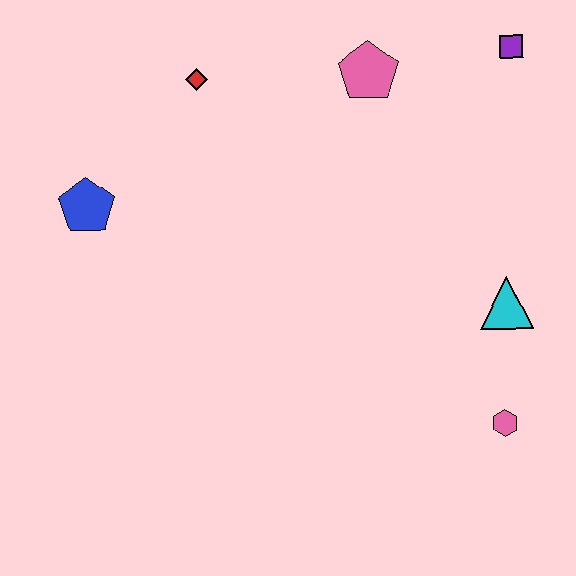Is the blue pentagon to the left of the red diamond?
Yes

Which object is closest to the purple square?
The pink pentagon is closest to the purple square.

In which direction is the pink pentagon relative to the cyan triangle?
The pink pentagon is above the cyan triangle.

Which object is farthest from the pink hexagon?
The blue pentagon is farthest from the pink hexagon.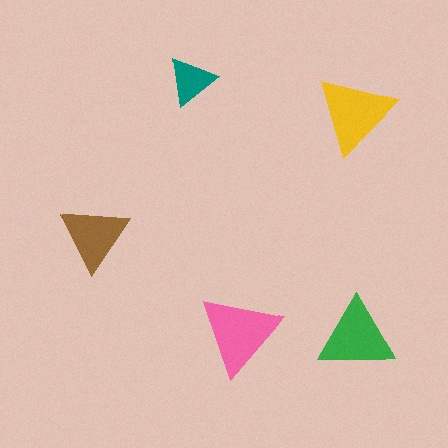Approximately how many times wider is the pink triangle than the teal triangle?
About 1.5 times wider.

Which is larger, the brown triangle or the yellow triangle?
The yellow one.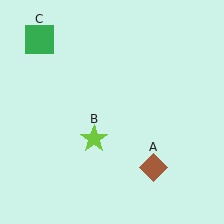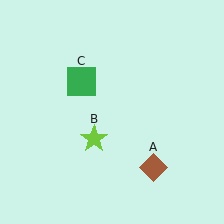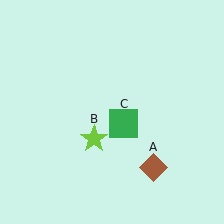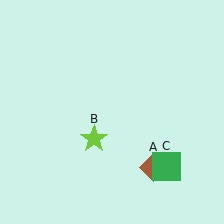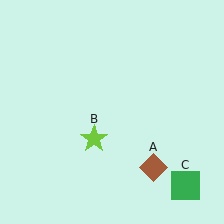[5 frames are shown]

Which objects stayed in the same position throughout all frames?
Brown diamond (object A) and lime star (object B) remained stationary.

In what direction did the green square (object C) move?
The green square (object C) moved down and to the right.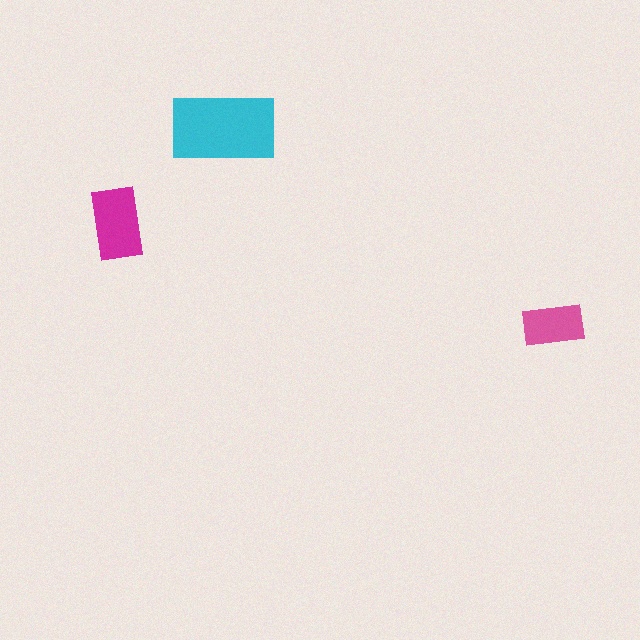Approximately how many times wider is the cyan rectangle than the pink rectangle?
About 1.5 times wider.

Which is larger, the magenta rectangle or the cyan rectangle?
The cyan one.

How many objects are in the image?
There are 3 objects in the image.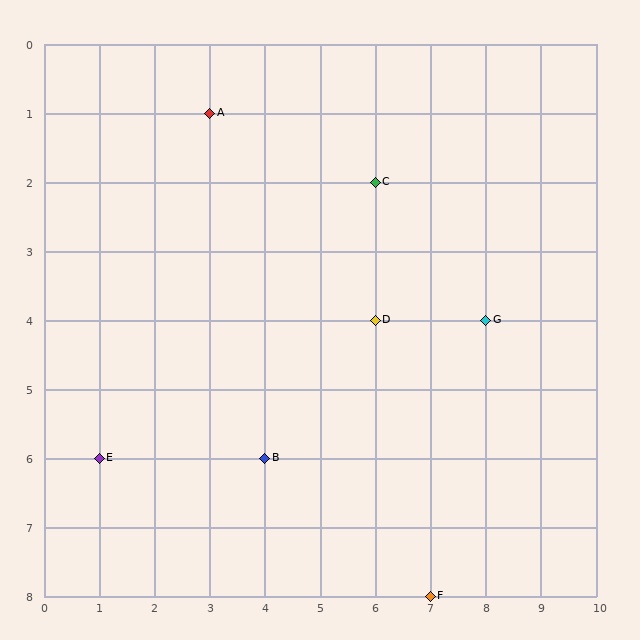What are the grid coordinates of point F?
Point F is at grid coordinates (7, 8).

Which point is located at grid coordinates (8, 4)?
Point G is at (8, 4).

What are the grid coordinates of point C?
Point C is at grid coordinates (6, 2).